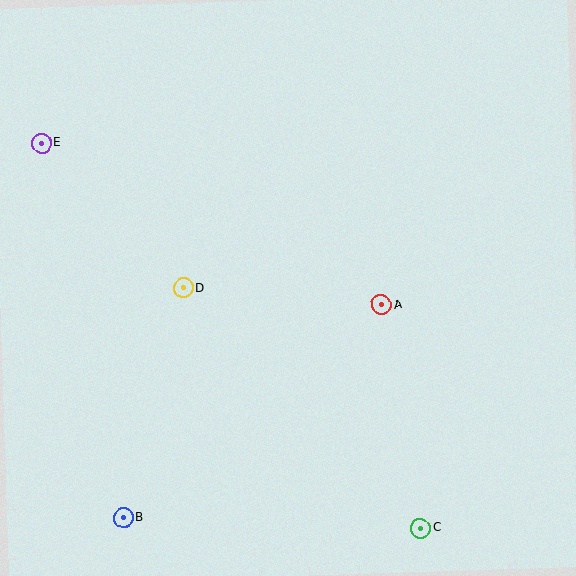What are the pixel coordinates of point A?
Point A is at (382, 305).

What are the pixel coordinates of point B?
Point B is at (124, 518).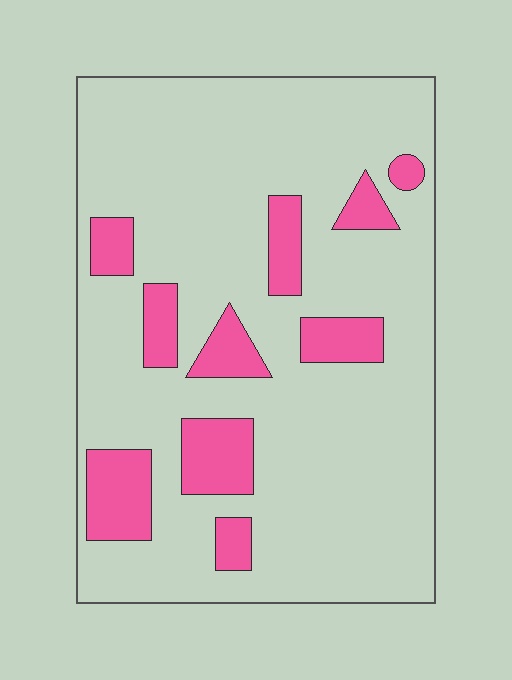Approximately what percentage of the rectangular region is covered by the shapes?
Approximately 15%.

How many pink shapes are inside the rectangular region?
10.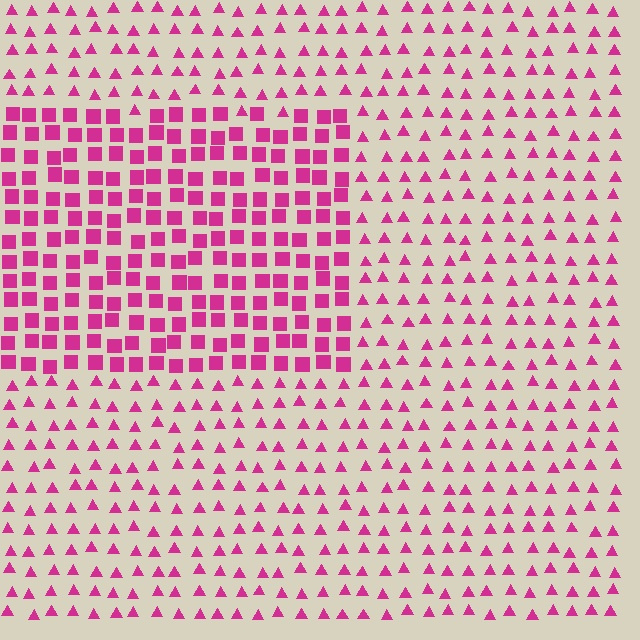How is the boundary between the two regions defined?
The boundary is defined by a change in element shape: squares inside vs. triangles outside. All elements share the same color and spacing.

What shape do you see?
I see a rectangle.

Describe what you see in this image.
The image is filled with small magenta elements arranged in a uniform grid. A rectangle-shaped region contains squares, while the surrounding area contains triangles. The boundary is defined purely by the change in element shape.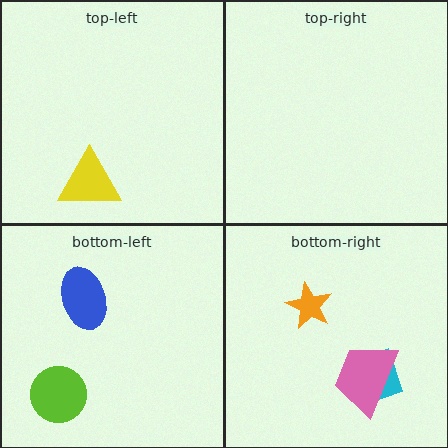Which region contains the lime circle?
The bottom-left region.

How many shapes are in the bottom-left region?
2.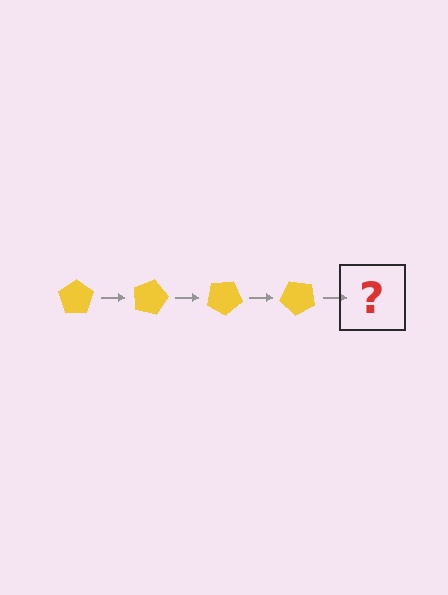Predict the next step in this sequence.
The next step is a yellow pentagon rotated 60 degrees.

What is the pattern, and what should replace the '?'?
The pattern is that the pentagon rotates 15 degrees each step. The '?' should be a yellow pentagon rotated 60 degrees.